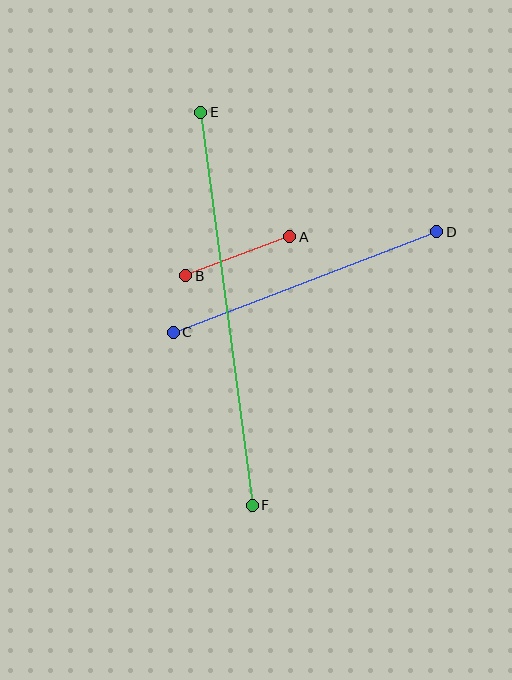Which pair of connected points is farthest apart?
Points E and F are farthest apart.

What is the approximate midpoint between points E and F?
The midpoint is at approximately (227, 309) pixels.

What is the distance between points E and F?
The distance is approximately 396 pixels.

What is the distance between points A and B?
The distance is approximately 111 pixels.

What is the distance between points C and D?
The distance is approximately 282 pixels.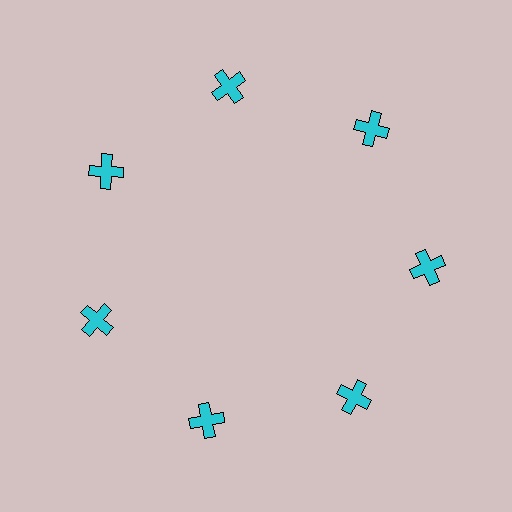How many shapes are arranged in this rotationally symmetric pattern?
There are 7 shapes, arranged in 7 groups of 1.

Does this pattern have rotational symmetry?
Yes, this pattern has 7-fold rotational symmetry. It looks the same after rotating 51 degrees around the center.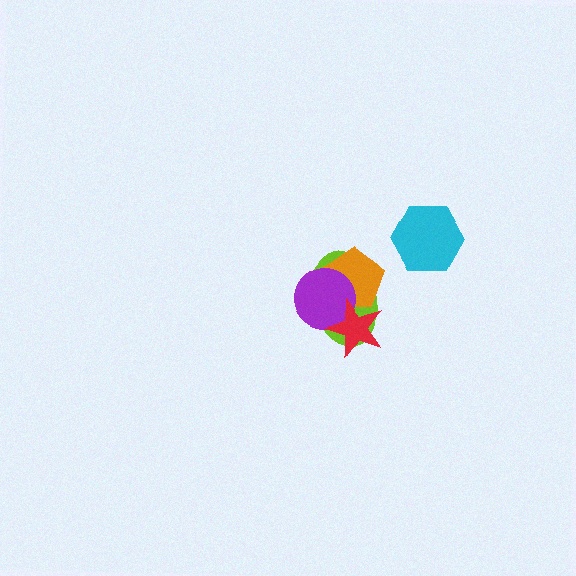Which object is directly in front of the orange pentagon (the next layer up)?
The purple circle is directly in front of the orange pentagon.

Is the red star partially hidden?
No, no other shape covers it.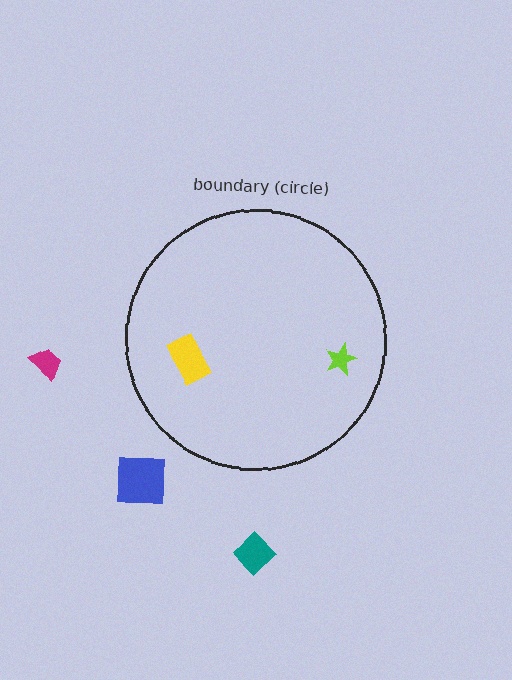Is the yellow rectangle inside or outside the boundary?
Inside.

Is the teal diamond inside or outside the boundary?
Outside.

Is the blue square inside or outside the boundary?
Outside.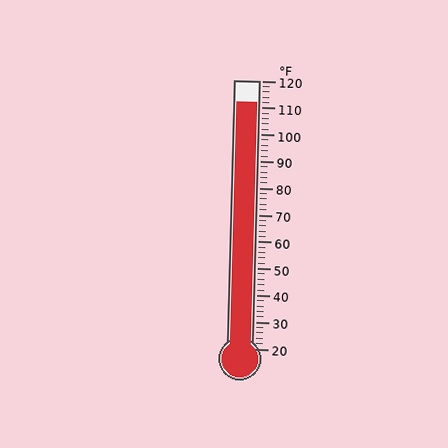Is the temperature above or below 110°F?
The temperature is above 110°F.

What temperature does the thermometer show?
The thermometer shows approximately 112°F.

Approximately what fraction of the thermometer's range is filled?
The thermometer is filled to approximately 90% of its range.